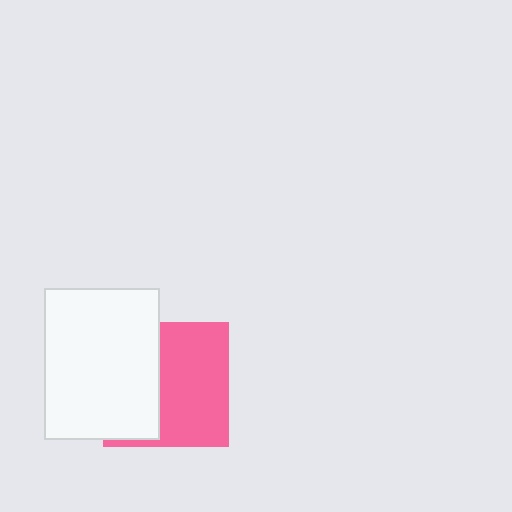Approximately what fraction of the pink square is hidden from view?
Roughly 42% of the pink square is hidden behind the white rectangle.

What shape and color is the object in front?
The object in front is a white rectangle.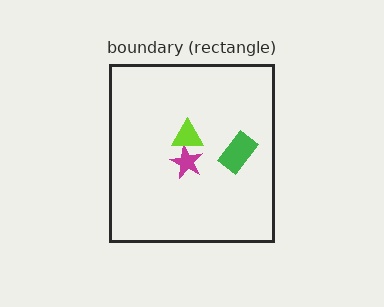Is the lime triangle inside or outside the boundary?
Inside.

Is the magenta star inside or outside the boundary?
Inside.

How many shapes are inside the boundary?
3 inside, 0 outside.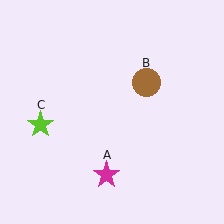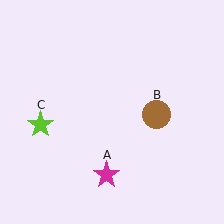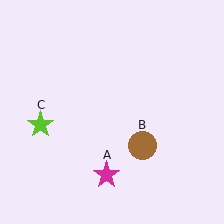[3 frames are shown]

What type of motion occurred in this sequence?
The brown circle (object B) rotated clockwise around the center of the scene.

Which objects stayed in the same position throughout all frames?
Magenta star (object A) and lime star (object C) remained stationary.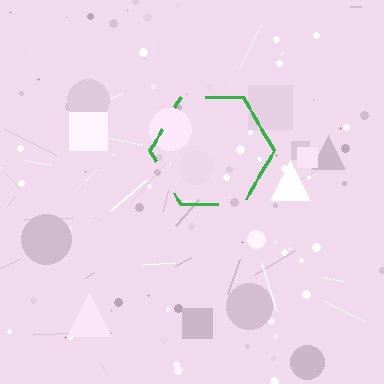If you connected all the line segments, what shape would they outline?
They would outline a hexagon.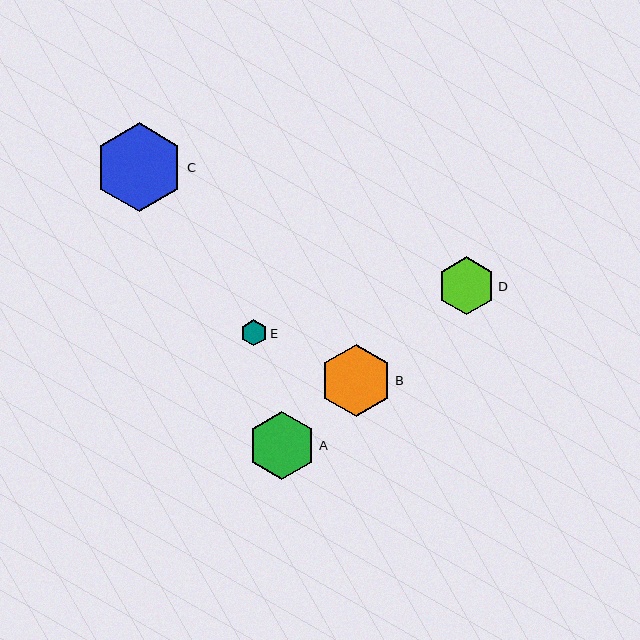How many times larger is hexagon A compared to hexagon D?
Hexagon A is approximately 1.2 times the size of hexagon D.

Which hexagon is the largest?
Hexagon C is the largest with a size of approximately 89 pixels.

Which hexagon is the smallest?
Hexagon E is the smallest with a size of approximately 26 pixels.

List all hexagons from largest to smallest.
From largest to smallest: C, B, A, D, E.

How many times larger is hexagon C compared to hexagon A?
Hexagon C is approximately 1.3 times the size of hexagon A.